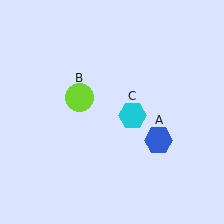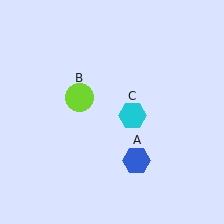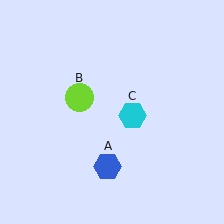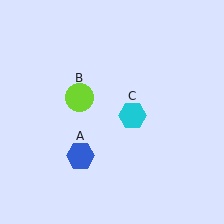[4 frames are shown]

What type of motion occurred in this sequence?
The blue hexagon (object A) rotated clockwise around the center of the scene.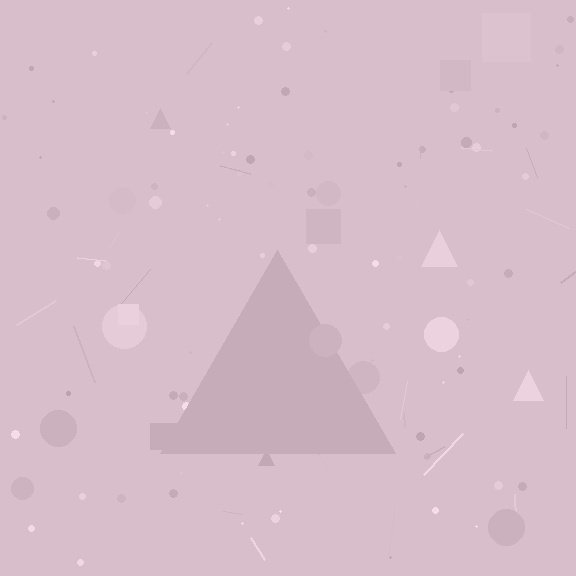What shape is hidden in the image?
A triangle is hidden in the image.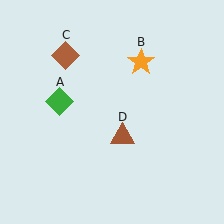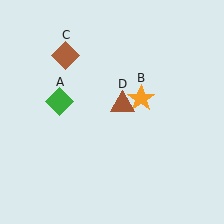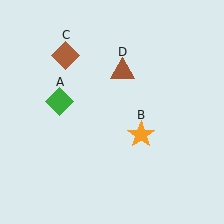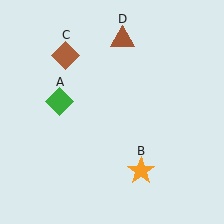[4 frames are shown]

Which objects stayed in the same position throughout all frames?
Green diamond (object A) and brown diamond (object C) remained stationary.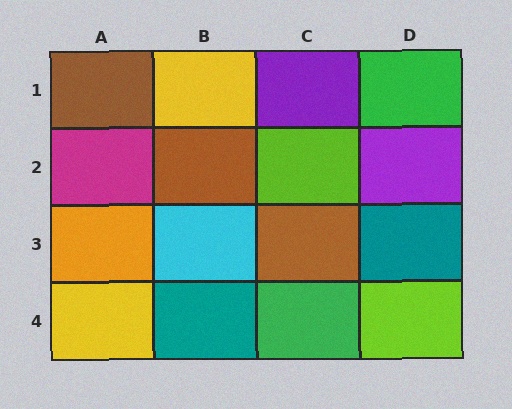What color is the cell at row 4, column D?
Lime.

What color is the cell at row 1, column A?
Brown.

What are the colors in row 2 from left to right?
Magenta, brown, lime, purple.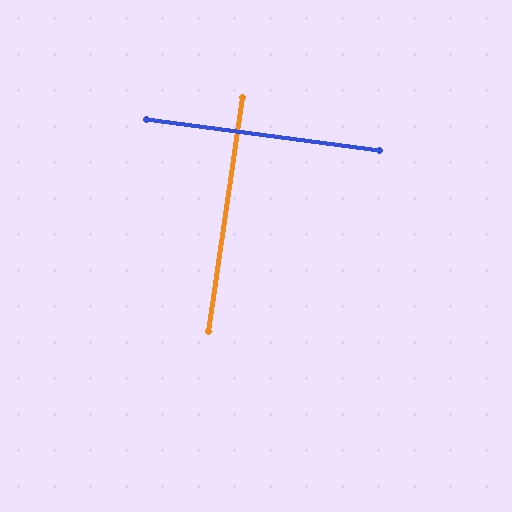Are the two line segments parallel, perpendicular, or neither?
Perpendicular — they meet at approximately 89°.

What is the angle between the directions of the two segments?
Approximately 89 degrees.